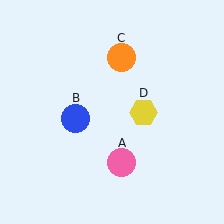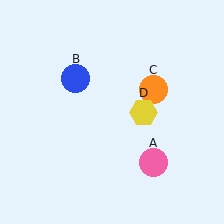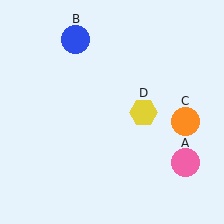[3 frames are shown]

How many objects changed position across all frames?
3 objects changed position: pink circle (object A), blue circle (object B), orange circle (object C).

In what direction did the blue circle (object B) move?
The blue circle (object B) moved up.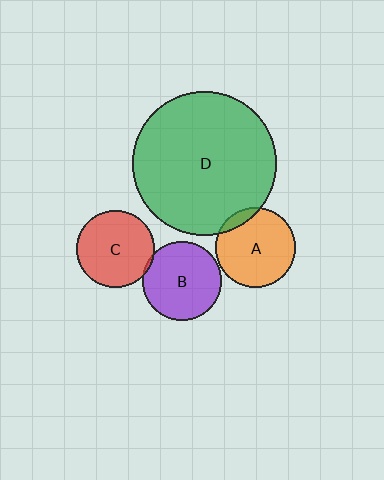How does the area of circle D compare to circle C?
Approximately 3.5 times.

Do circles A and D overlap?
Yes.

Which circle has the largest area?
Circle D (green).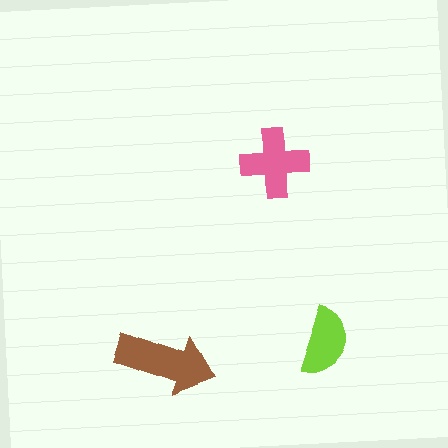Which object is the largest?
The brown arrow.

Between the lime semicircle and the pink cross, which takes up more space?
The pink cross.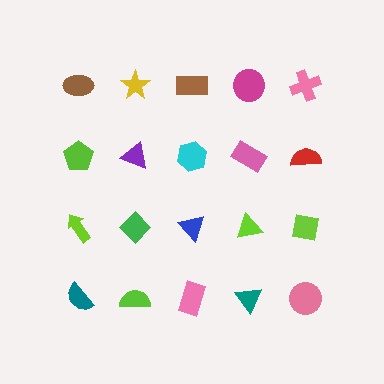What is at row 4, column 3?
A pink rectangle.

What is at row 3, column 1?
A lime arrow.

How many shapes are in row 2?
5 shapes.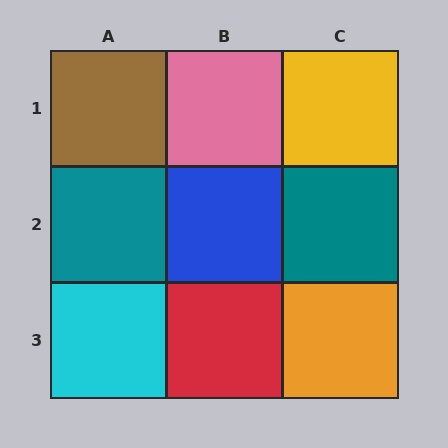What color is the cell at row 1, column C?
Yellow.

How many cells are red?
1 cell is red.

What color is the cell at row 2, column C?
Teal.